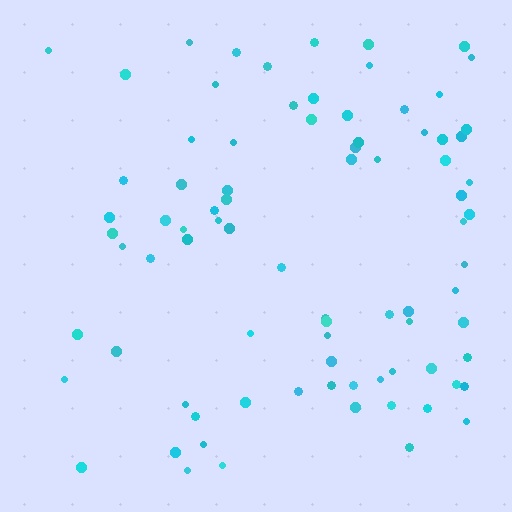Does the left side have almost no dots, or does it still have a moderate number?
Still a moderate number, just noticeably fewer than the right.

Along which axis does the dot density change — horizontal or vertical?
Horizontal.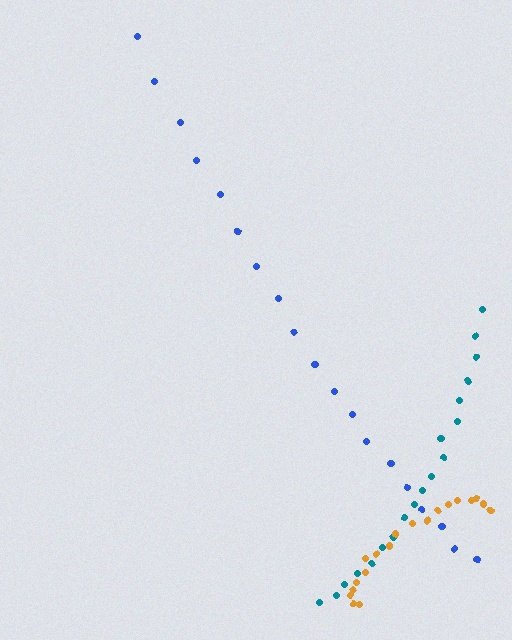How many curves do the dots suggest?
There are 3 distinct paths.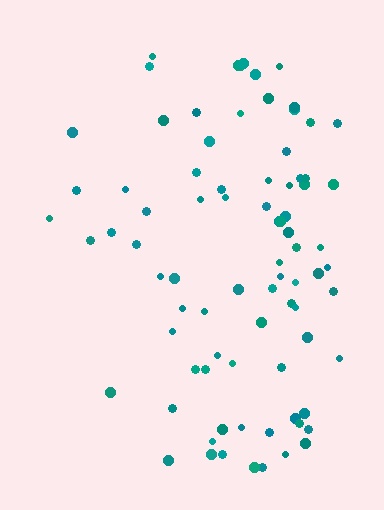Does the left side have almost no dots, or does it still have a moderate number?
Still a moderate number, just noticeably fewer than the right.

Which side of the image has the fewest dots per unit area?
The left.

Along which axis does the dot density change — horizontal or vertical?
Horizontal.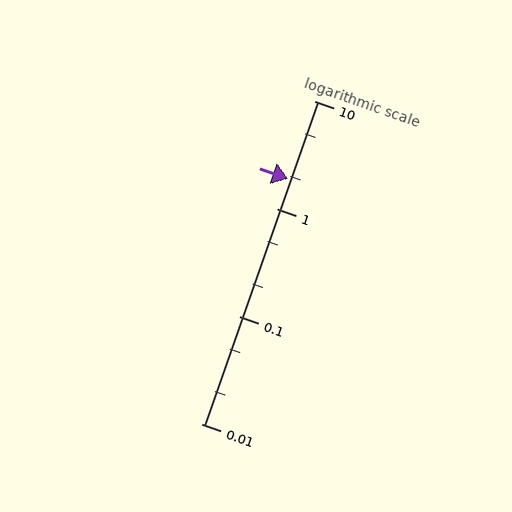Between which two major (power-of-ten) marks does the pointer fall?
The pointer is between 1 and 10.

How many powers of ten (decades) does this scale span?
The scale spans 3 decades, from 0.01 to 10.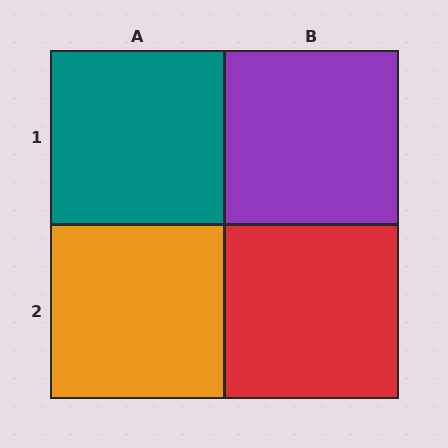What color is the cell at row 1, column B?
Purple.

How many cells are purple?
1 cell is purple.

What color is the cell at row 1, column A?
Teal.